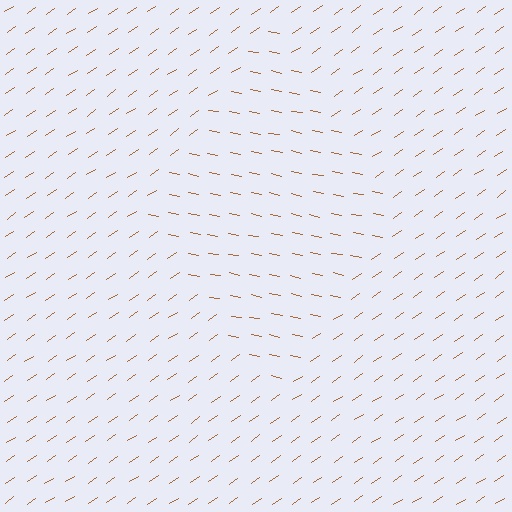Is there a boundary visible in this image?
Yes, there is a texture boundary formed by a change in line orientation.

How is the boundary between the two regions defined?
The boundary is defined purely by a change in line orientation (approximately 45 degrees difference). All lines are the same color and thickness.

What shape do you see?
I see a diamond.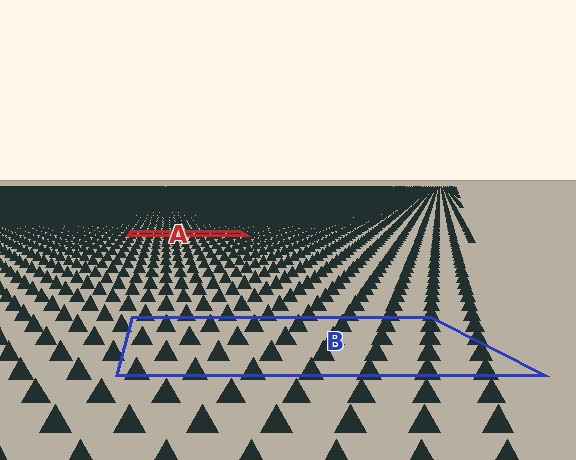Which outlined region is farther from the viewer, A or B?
Region A is farther from the viewer — the texture elements inside it appear smaller and more densely packed.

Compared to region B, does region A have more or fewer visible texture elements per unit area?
Region A has more texture elements per unit area — they are packed more densely because it is farther away.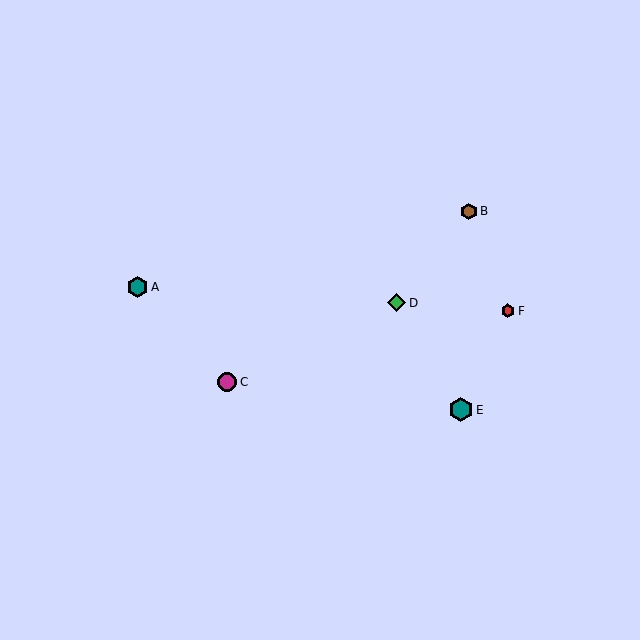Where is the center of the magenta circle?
The center of the magenta circle is at (227, 382).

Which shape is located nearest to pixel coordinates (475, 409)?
The teal hexagon (labeled E) at (461, 410) is nearest to that location.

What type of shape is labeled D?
Shape D is a green diamond.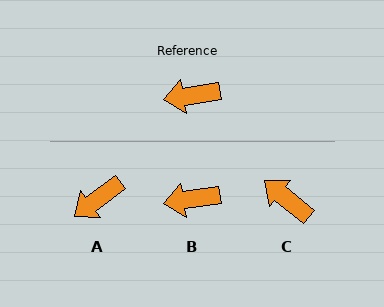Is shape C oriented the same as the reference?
No, it is off by about 48 degrees.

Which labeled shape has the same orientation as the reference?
B.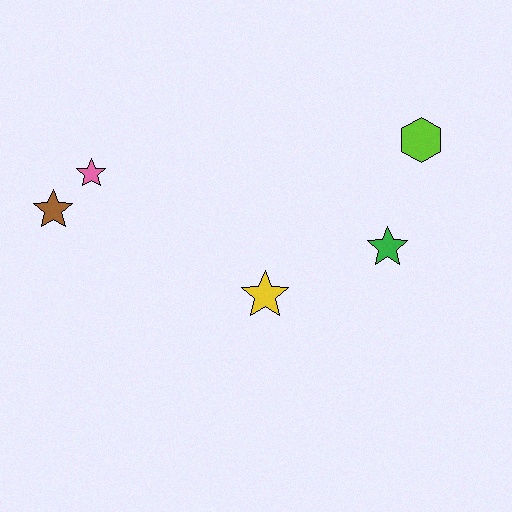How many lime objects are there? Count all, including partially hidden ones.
There is 1 lime object.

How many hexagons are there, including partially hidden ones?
There is 1 hexagon.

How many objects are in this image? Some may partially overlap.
There are 5 objects.